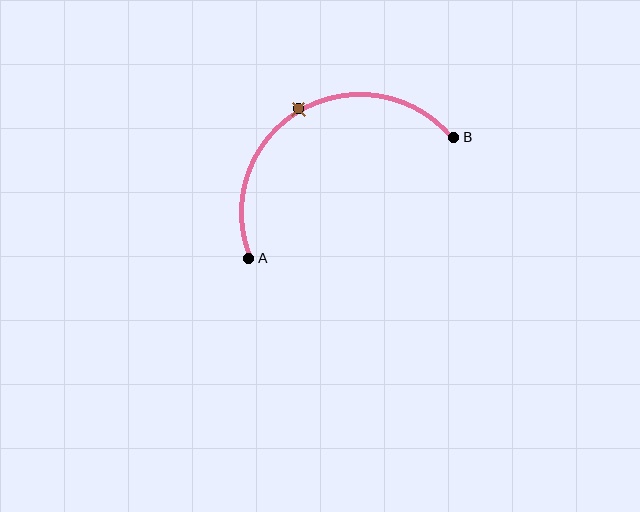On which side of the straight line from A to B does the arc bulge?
The arc bulges above the straight line connecting A and B.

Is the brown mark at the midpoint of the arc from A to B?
Yes. The brown mark lies on the arc at equal arc-length from both A and B — it is the arc midpoint.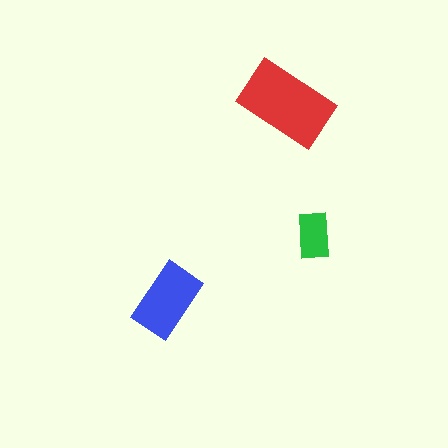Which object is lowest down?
The blue rectangle is bottommost.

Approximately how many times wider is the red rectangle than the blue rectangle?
About 1.5 times wider.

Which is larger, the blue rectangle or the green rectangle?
The blue one.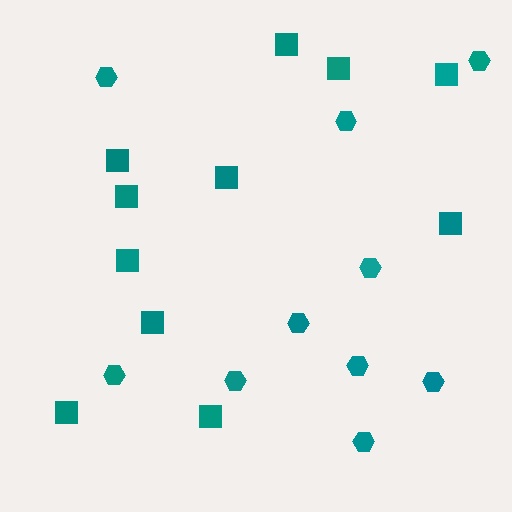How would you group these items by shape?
There are 2 groups: one group of hexagons (10) and one group of squares (11).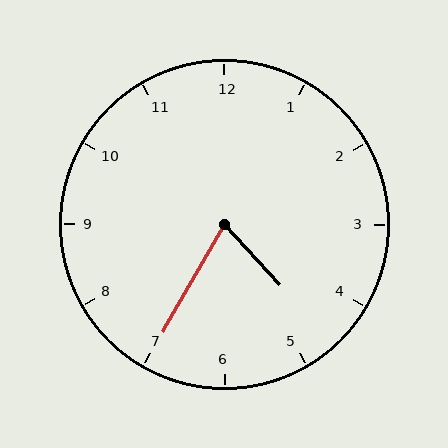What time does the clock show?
4:35.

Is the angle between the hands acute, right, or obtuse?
It is acute.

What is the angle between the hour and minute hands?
Approximately 72 degrees.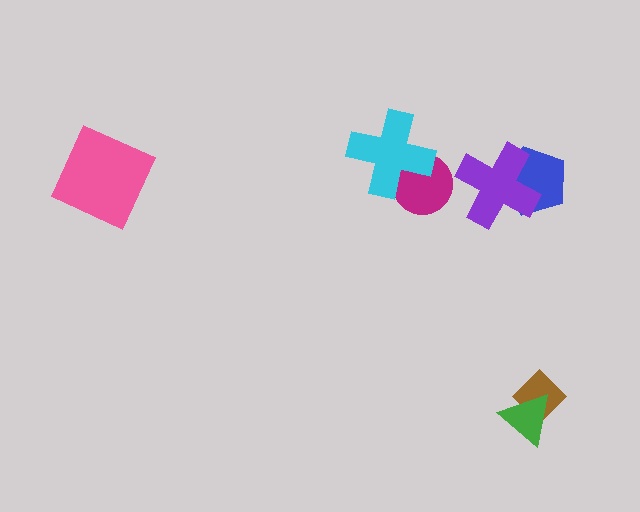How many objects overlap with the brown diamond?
1 object overlaps with the brown diamond.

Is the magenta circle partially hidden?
Yes, it is partially covered by another shape.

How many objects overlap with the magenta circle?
1 object overlaps with the magenta circle.